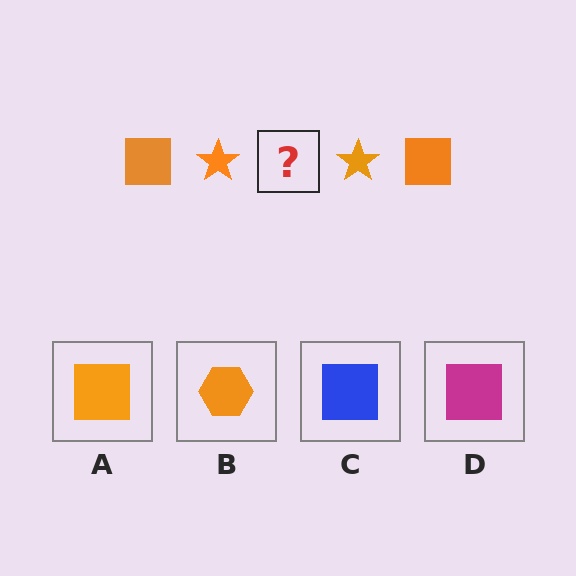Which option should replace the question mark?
Option A.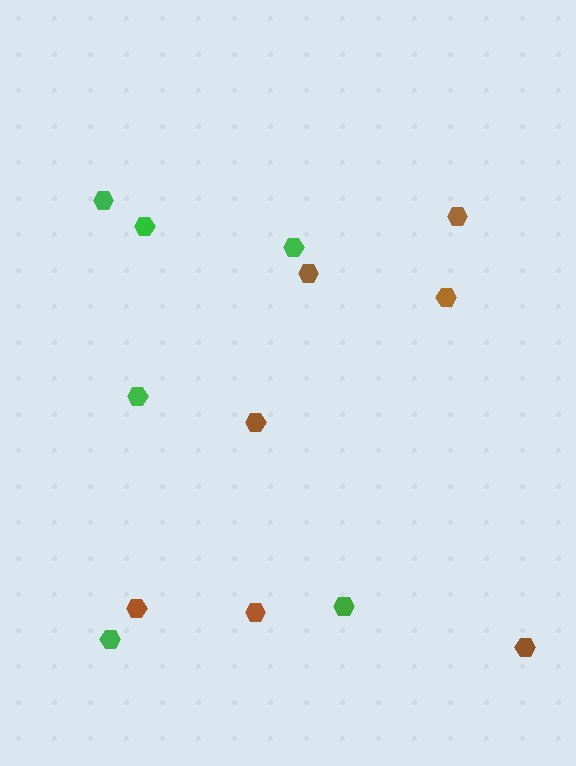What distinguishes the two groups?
There are 2 groups: one group of green hexagons (6) and one group of brown hexagons (7).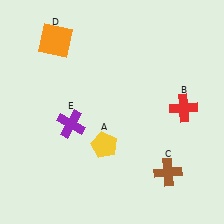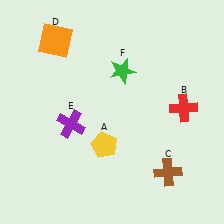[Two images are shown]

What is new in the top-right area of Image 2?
A green star (F) was added in the top-right area of Image 2.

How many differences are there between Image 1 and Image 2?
There is 1 difference between the two images.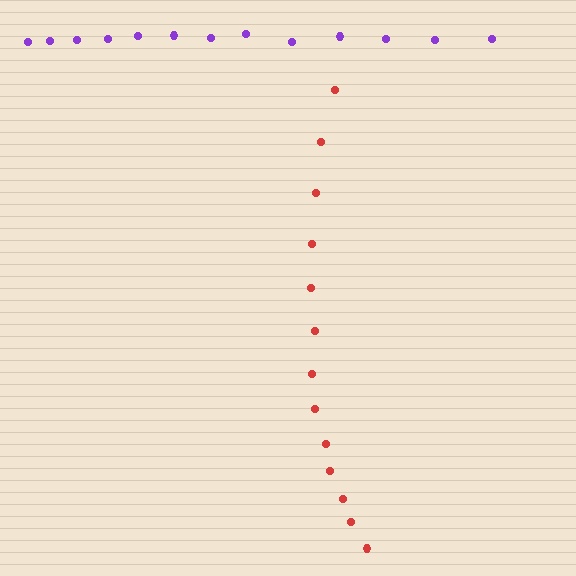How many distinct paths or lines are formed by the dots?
There are 2 distinct paths.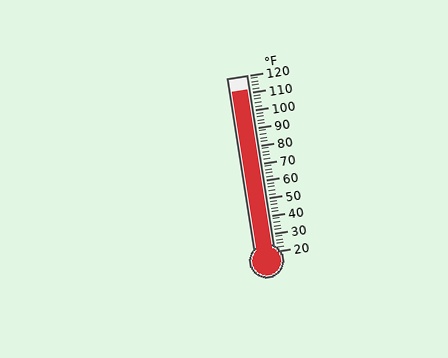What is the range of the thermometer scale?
The thermometer scale ranges from 20°F to 120°F.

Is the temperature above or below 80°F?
The temperature is above 80°F.